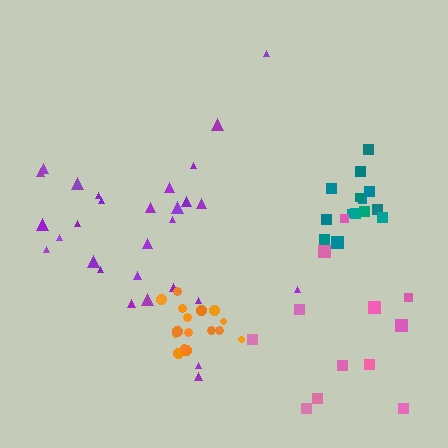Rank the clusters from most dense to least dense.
teal, orange, purple, pink.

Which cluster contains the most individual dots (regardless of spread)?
Purple (30).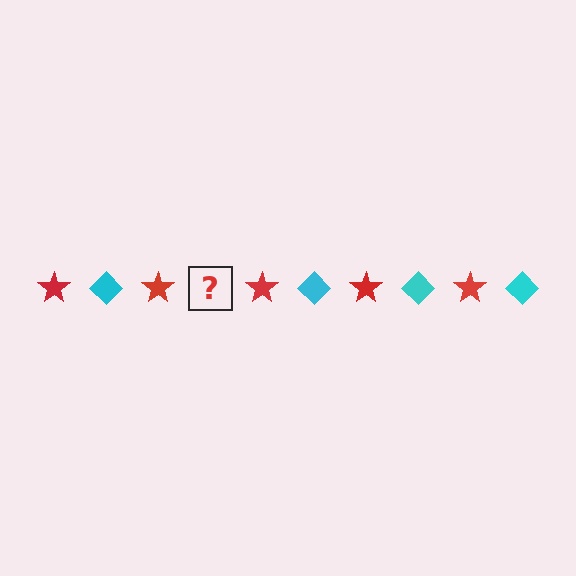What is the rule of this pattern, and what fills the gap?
The rule is that the pattern alternates between red star and cyan diamond. The gap should be filled with a cyan diamond.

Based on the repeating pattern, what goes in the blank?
The blank should be a cyan diamond.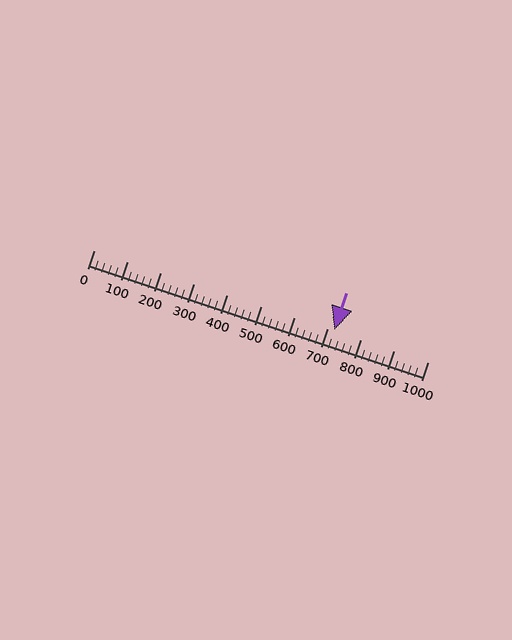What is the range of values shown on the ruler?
The ruler shows values from 0 to 1000.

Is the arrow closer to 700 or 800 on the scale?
The arrow is closer to 700.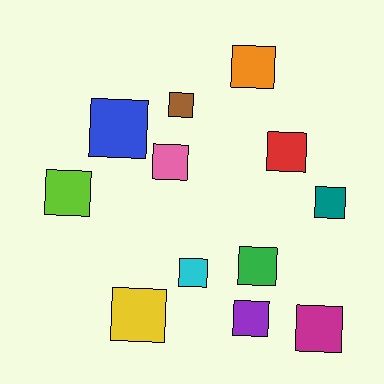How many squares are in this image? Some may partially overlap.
There are 12 squares.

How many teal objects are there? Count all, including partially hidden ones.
There is 1 teal object.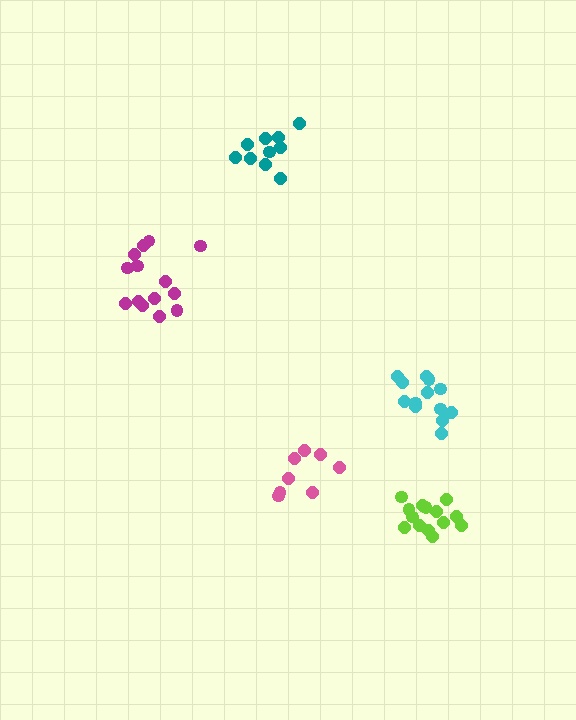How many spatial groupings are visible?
There are 5 spatial groupings.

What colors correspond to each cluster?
The clusters are colored: teal, pink, cyan, magenta, lime.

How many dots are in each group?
Group 1: 10 dots, Group 2: 8 dots, Group 3: 13 dots, Group 4: 14 dots, Group 5: 14 dots (59 total).